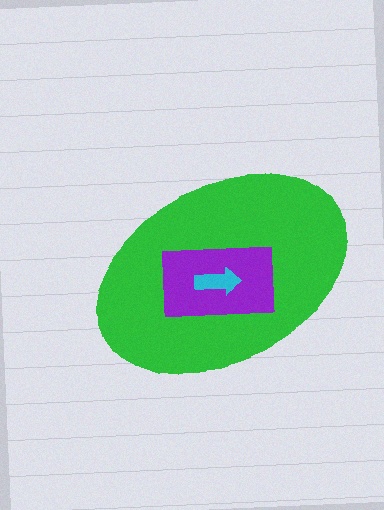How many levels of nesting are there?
3.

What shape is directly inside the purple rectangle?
The cyan arrow.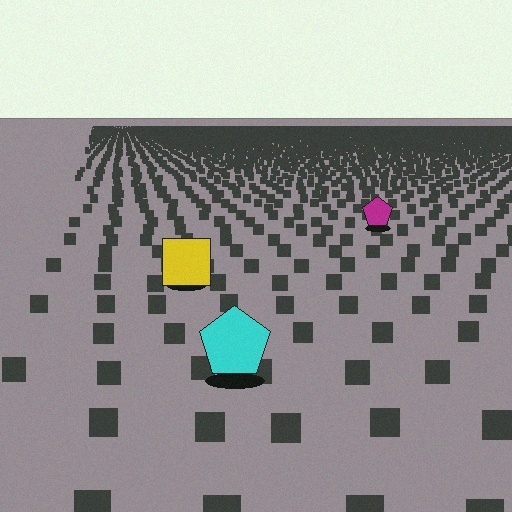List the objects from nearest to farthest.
From nearest to farthest: the cyan pentagon, the yellow square, the magenta pentagon.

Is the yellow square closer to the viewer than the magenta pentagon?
Yes. The yellow square is closer — you can tell from the texture gradient: the ground texture is coarser near it.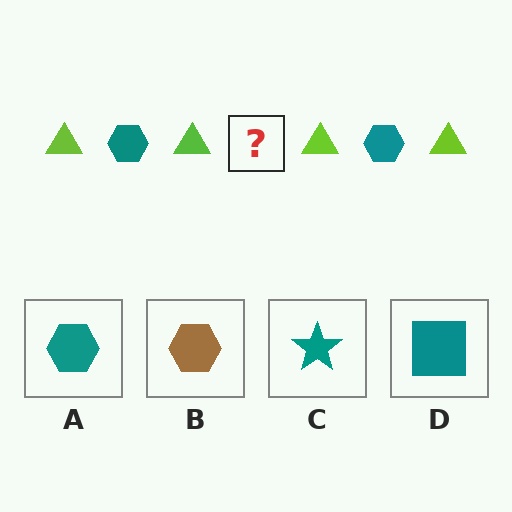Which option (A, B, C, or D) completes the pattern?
A.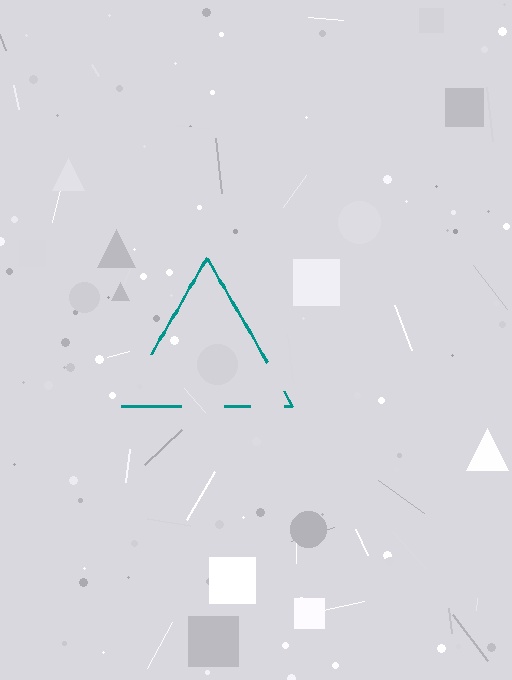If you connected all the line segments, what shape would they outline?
They would outline a triangle.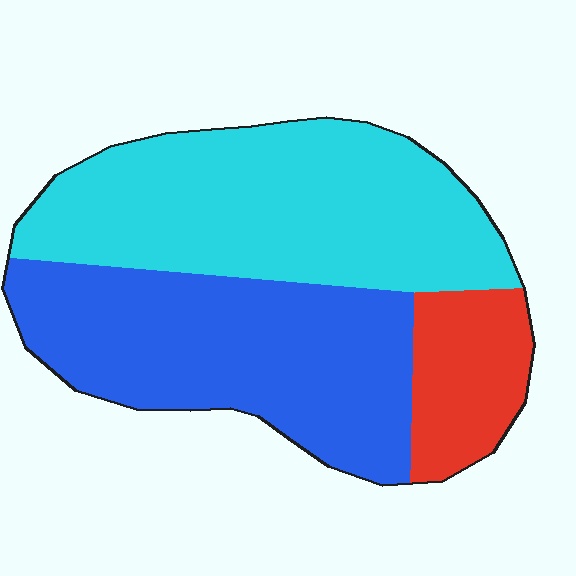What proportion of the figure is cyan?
Cyan covers about 45% of the figure.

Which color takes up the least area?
Red, at roughly 15%.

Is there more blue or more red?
Blue.